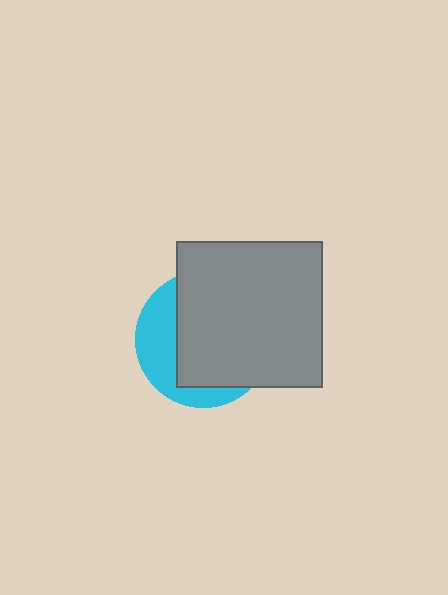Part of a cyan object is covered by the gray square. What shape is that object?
It is a circle.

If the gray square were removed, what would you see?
You would see the complete cyan circle.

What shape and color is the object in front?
The object in front is a gray square.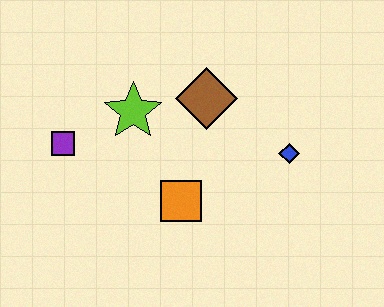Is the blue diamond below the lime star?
Yes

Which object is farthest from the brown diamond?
The purple square is farthest from the brown diamond.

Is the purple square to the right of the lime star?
No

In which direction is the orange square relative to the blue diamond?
The orange square is to the left of the blue diamond.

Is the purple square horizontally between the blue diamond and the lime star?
No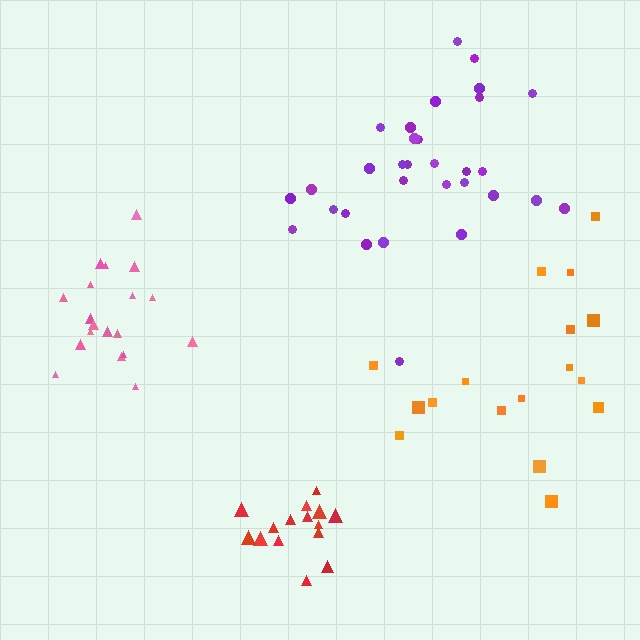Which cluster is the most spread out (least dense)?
Orange.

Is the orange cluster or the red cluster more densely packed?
Red.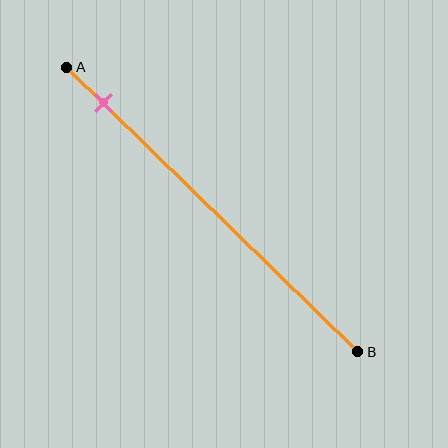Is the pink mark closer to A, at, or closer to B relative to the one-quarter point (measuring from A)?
The pink mark is closer to point A than the one-quarter point of segment AB.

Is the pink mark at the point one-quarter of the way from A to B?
No, the mark is at about 15% from A, not at the 25% one-quarter point.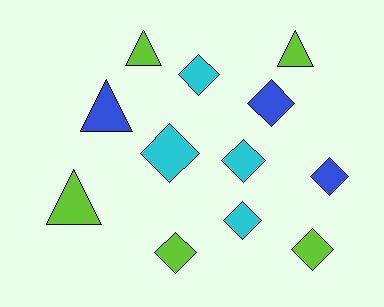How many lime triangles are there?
There are 3 lime triangles.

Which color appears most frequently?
Lime, with 5 objects.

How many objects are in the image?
There are 12 objects.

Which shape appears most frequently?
Diamond, with 8 objects.